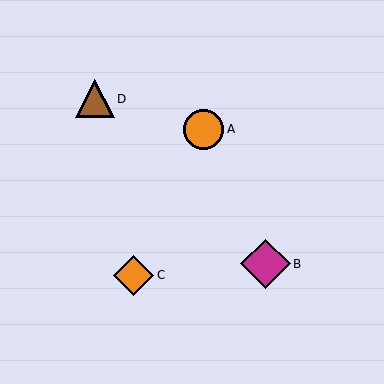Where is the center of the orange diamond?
The center of the orange diamond is at (134, 275).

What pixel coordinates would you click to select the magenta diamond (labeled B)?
Click at (266, 264) to select the magenta diamond B.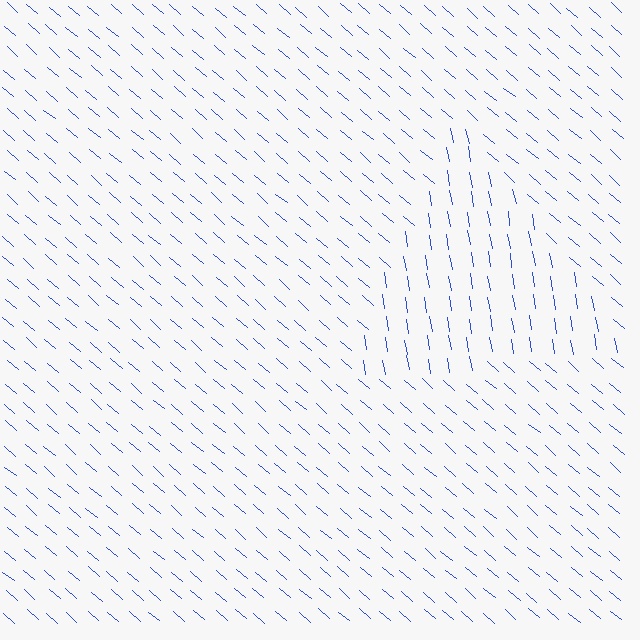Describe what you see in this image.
The image is filled with small blue line segments. A triangle region in the image has lines oriented differently from the surrounding lines, creating a visible texture boundary.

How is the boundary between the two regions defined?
The boundary is defined purely by a change in line orientation (approximately 40 degrees difference). All lines are the same color and thickness.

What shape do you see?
I see a triangle.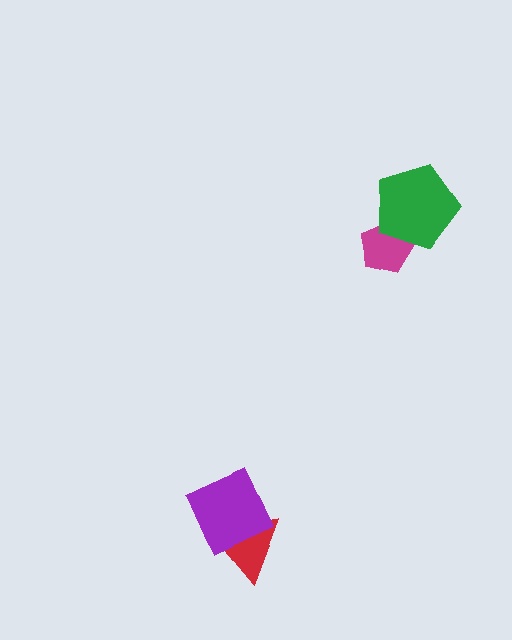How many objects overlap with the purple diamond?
1 object overlaps with the purple diamond.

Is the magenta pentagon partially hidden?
Yes, it is partially covered by another shape.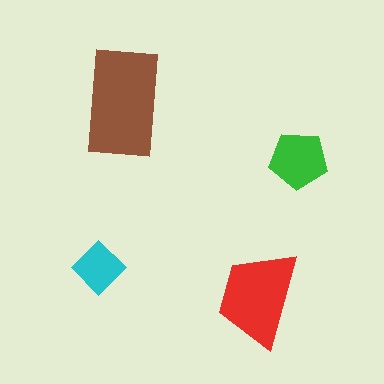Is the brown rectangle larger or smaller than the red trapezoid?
Larger.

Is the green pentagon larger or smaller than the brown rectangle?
Smaller.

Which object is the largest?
The brown rectangle.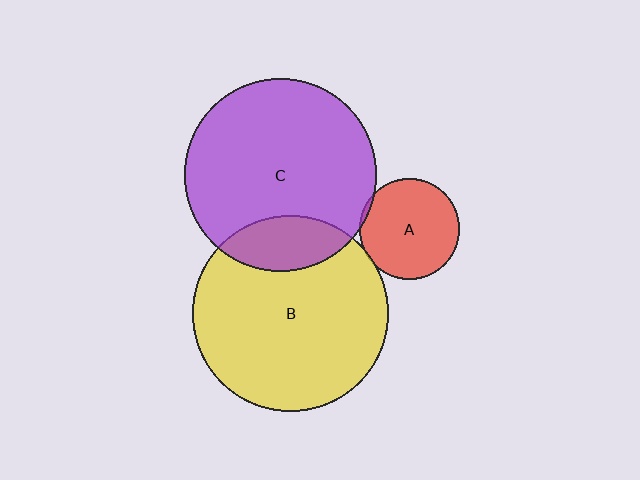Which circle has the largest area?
Circle B (yellow).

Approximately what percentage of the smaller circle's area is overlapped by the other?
Approximately 5%.